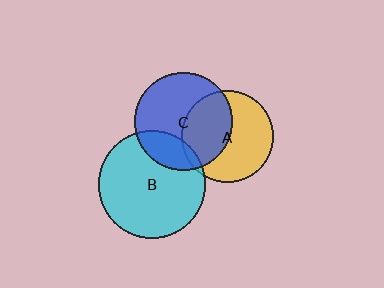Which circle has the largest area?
Circle B (cyan).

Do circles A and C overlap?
Yes.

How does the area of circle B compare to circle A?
Approximately 1.3 times.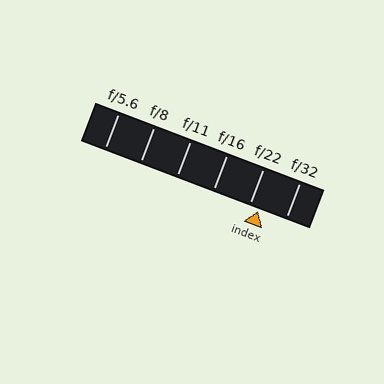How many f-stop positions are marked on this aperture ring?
There are 6 f-stop positions marked.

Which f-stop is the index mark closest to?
The index mark is closest to f/22.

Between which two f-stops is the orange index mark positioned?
The index mark is between f/22 and f/32.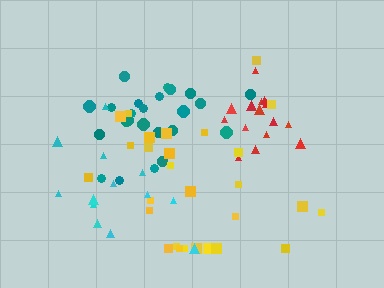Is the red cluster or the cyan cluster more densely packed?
Red.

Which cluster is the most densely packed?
Red.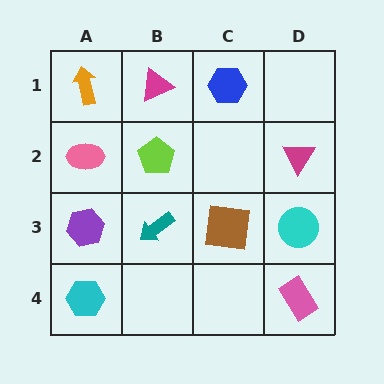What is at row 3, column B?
A teal arrow.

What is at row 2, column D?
A magenta triangle.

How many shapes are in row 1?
3 shapes.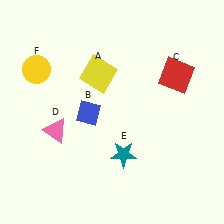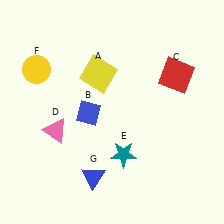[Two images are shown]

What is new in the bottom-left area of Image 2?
A blue triangle (G) was added in the bottom-left area of Image 2.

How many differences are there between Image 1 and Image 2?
There is 1 difference between the two images.